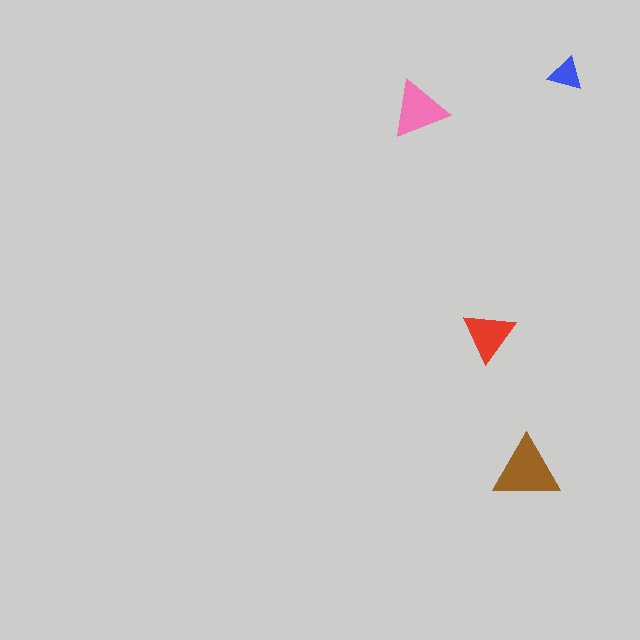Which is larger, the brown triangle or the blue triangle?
The brown one.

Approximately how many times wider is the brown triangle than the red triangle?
About 1.5 times wider.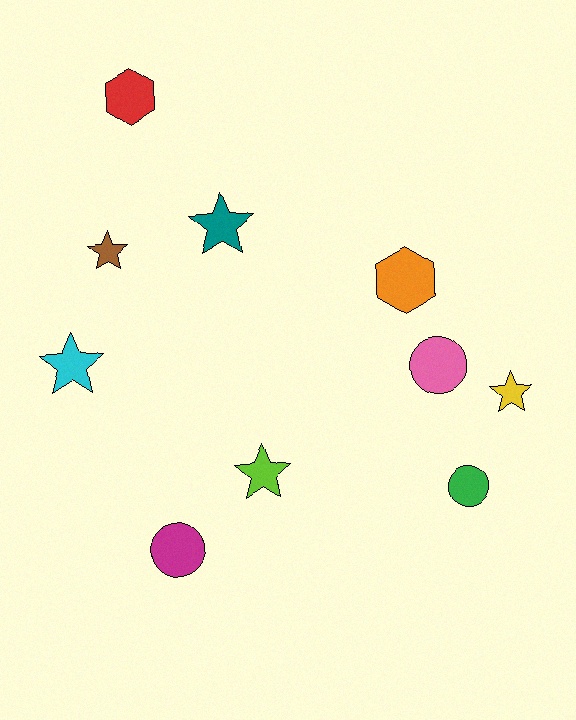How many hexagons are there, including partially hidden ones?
There are 2 hexagons.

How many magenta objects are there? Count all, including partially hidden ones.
There is 1 magenta object.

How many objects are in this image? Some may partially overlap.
There are 10 objects.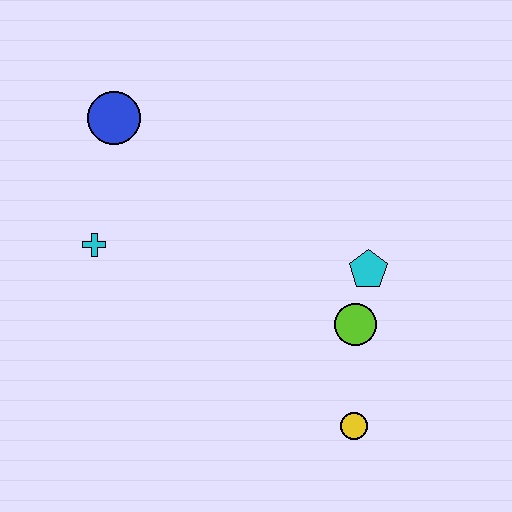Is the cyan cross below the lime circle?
No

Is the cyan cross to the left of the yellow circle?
Yes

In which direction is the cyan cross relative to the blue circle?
The cyan cross is below the blue circle.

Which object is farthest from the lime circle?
The blue circle is farthest from the lime circle.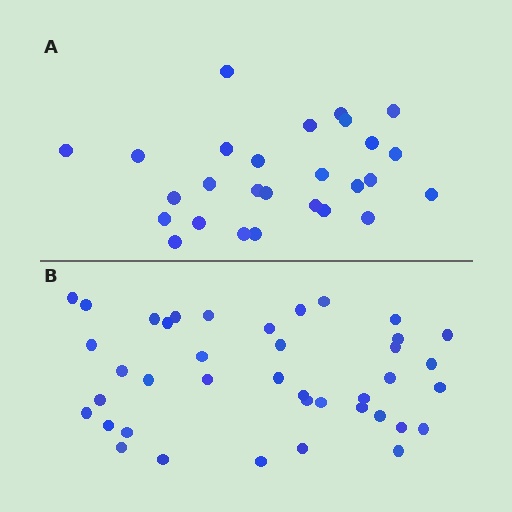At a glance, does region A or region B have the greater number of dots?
Region B (the bottom region) has more dots.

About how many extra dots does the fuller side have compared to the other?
Region B has approximately 15 more dots than region A.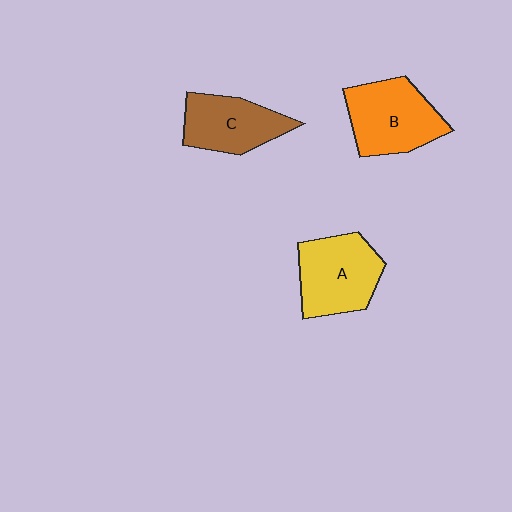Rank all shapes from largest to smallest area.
From largest to smallest: B (orange), A (yellow), C (brown).